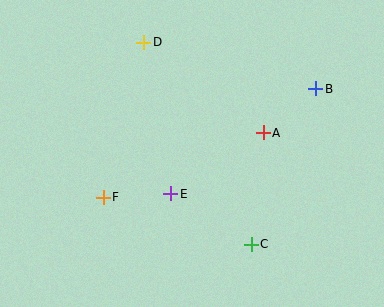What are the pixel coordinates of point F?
Point F is at (103, 197).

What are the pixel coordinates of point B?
Point B is at (316, 89).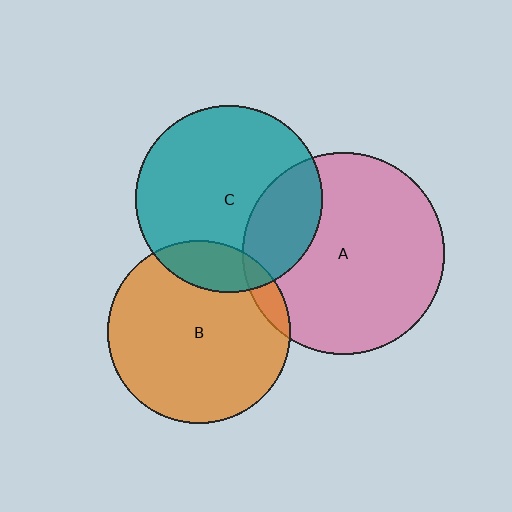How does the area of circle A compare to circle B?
Approximately 1.2 times.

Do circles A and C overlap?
Yes.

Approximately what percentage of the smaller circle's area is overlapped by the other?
Approximately 25%.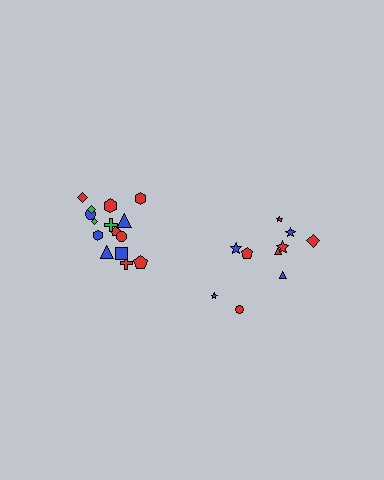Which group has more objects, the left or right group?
The left group.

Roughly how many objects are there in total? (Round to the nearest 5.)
Roughly 25 objects in total.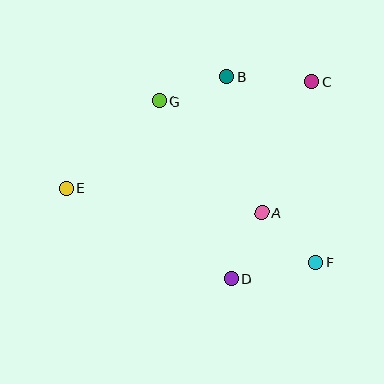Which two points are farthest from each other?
Points C and E are farthest from each other.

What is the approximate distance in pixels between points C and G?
The distance between C and G is approximately 153 pixels.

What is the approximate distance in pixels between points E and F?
The distance between E and F is approximately 261 pixels.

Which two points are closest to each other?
Points B and G are closest to each other.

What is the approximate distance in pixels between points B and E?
The distance between B and E is approximately 195 pixels.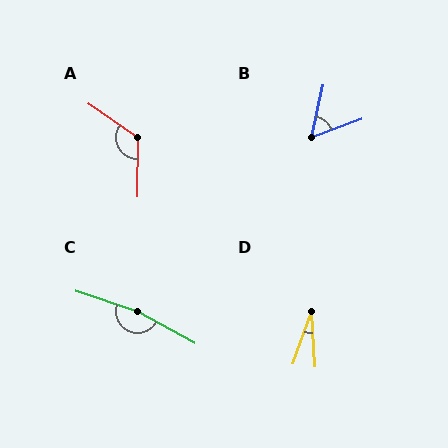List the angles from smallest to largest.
D (23°), B (58°), A (124°), C (169°).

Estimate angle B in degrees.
Approximately 58 degrees.